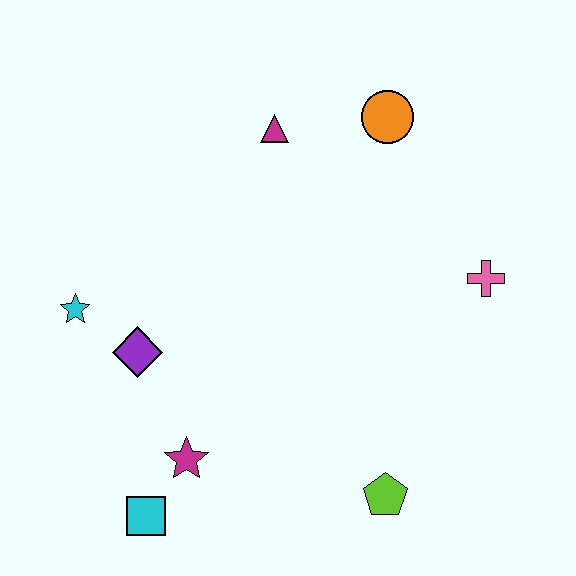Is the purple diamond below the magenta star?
No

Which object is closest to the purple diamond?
The cyan star is closest to the purple diamond.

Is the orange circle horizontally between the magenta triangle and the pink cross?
Yes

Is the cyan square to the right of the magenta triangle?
No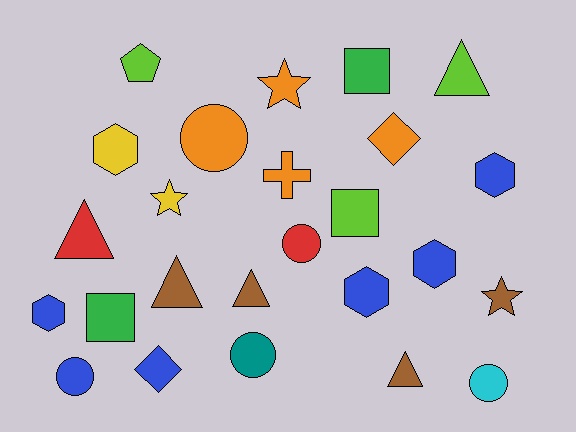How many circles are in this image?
There are 5 circles.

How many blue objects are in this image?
There are 6 blue objects.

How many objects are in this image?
There are 25 objects.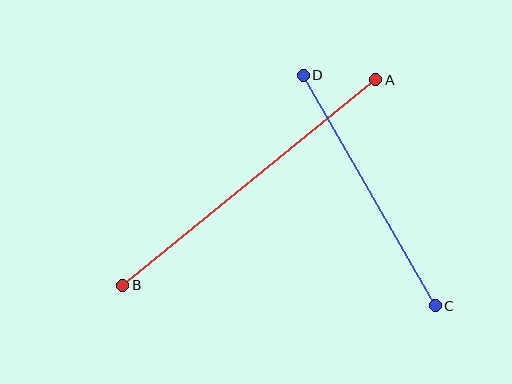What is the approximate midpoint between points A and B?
The midpoint is at approximately (249, 182) pixels.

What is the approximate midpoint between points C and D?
The midpoint is at approximately (369, 190) pixels.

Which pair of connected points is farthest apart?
Points A and B are farthest apart.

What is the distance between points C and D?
The distance is approximately 266 pixels.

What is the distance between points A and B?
The distance is approximately 326 pixels.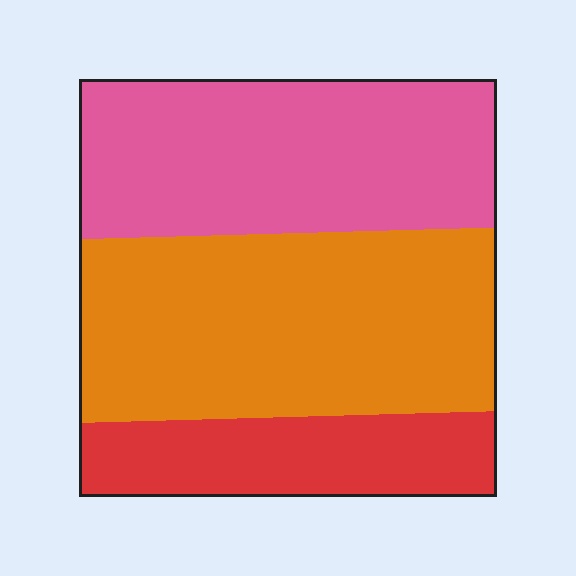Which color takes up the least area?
Red, at roughly 20%.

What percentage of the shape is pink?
Pink takes up between a quarter and a half of the shape.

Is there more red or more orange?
Orange.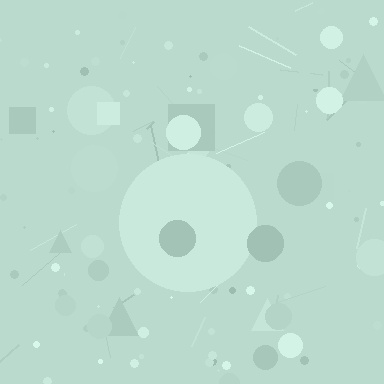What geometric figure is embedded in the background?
A circle is embedded in the background.